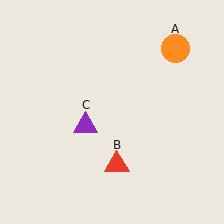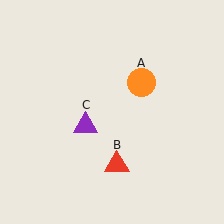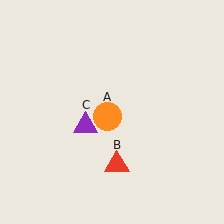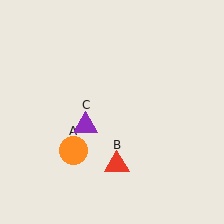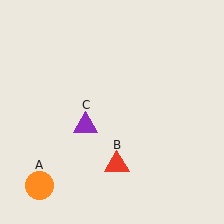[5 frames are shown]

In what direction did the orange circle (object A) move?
The orange circle (object A) moved down and to the left.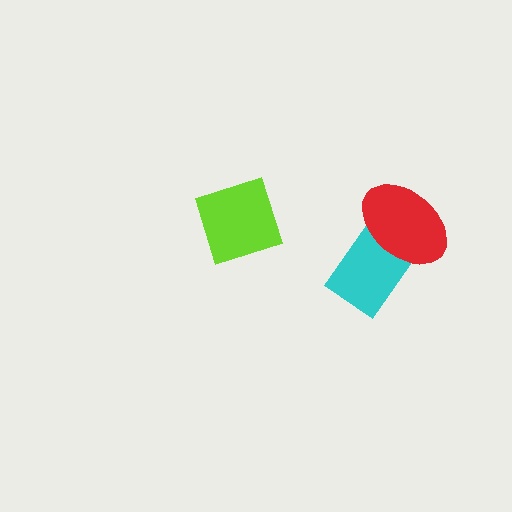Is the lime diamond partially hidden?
No, no other shape covers it.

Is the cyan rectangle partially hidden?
Yes, it is partially covered by another shape.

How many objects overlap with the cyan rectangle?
1 object overlaps with the cyan rectangle.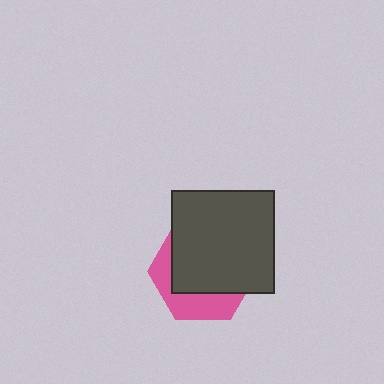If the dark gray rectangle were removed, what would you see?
You would see the complete pink hexagon.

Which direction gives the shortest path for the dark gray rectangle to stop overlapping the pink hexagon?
Moving up gives the shortest separation.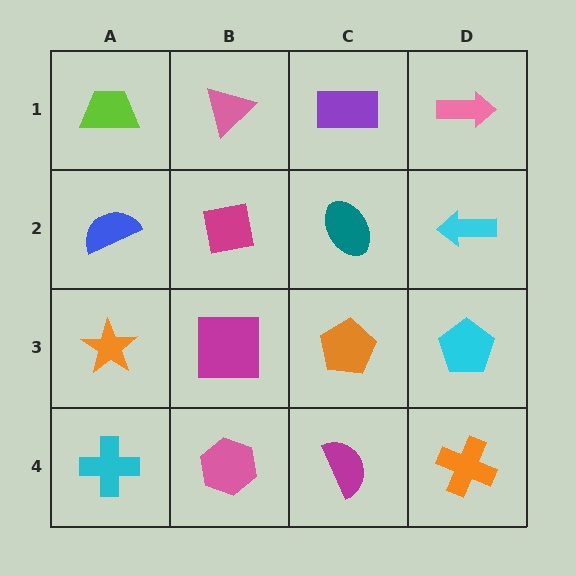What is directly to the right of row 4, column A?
A pink hexagon.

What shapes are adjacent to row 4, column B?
A magenta square (row 3, column B), a cyan cross (row 4, column A), a magenta semicircle (row 4, column C).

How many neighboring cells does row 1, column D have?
2.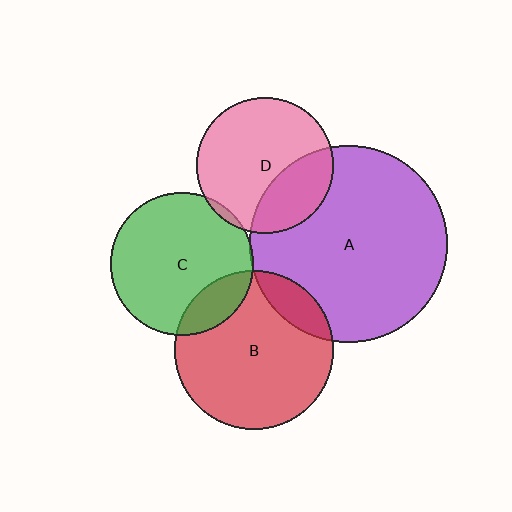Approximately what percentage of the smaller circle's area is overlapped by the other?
Approximately 15%.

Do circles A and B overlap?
Yes.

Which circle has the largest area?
Circle A (purple).